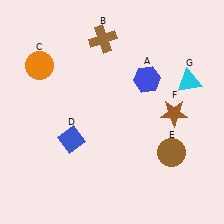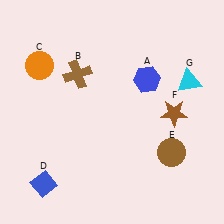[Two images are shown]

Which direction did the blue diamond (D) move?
The blue diamond (D) moved down.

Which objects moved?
The objects that moved are: the brown cross (B), the blue diamond (D).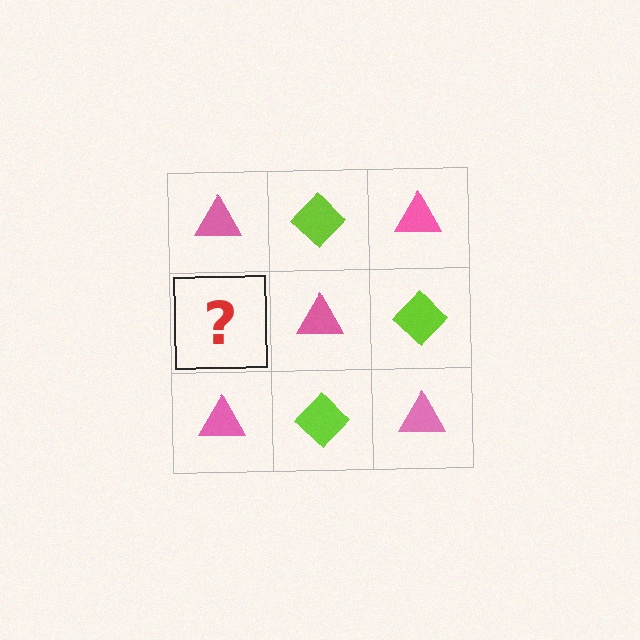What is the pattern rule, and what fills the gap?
The rule is that it alternates pink triangle and lime diamond in a checkerboard pattern. The gap should be filled with a lime diamond.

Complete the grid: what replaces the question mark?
The question mark should be replaced with a lime diamond.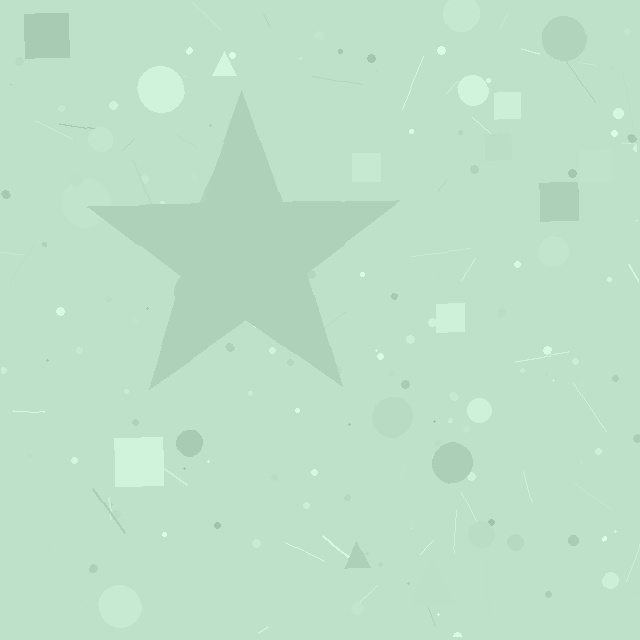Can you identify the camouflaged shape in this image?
The camouflaged shape is a star.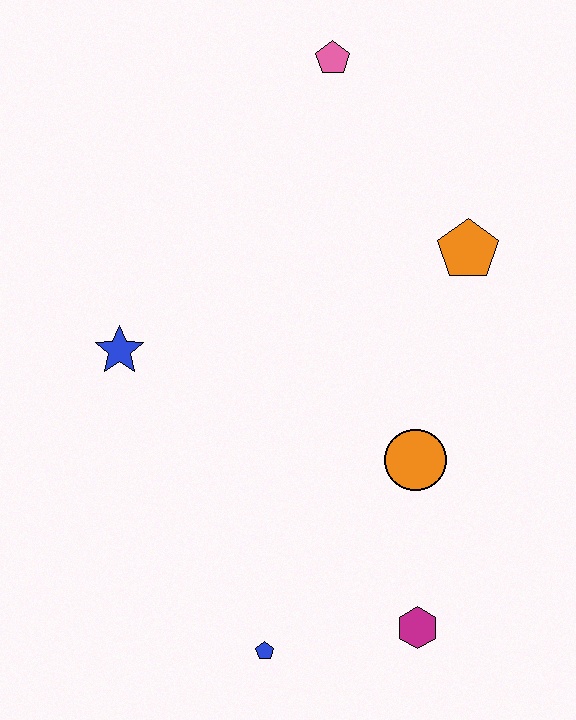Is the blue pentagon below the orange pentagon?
Yes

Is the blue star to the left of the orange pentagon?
Yes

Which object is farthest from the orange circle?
The pink pentagon is farthest from the orange circle.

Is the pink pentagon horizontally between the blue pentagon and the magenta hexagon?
Yes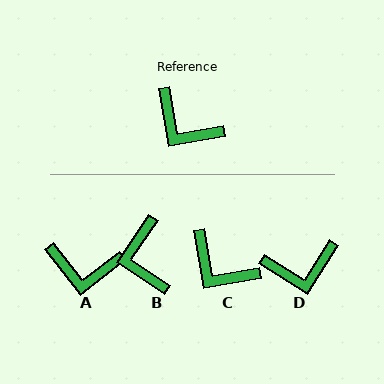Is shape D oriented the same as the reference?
No, it is off by about 48 degrees.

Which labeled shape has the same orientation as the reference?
C.